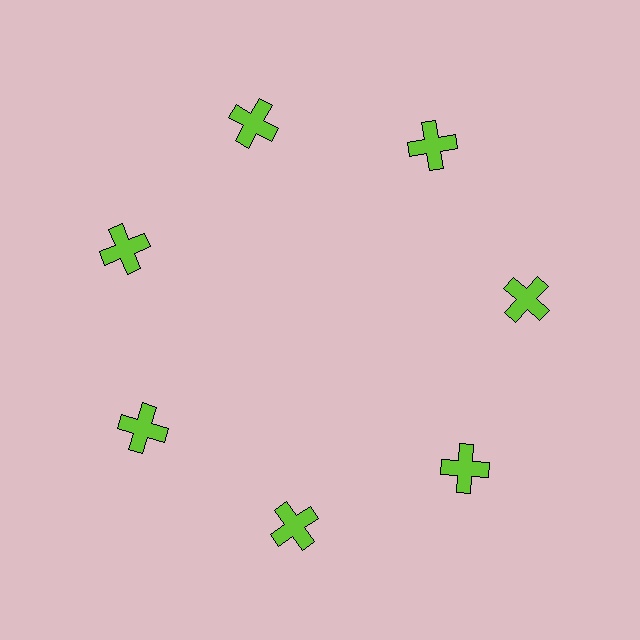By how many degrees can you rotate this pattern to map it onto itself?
The pattern maps onto itself every 51 degrees of rotation.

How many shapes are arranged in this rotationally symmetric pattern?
There are 7 shapes, arranged in 7 groups of 1.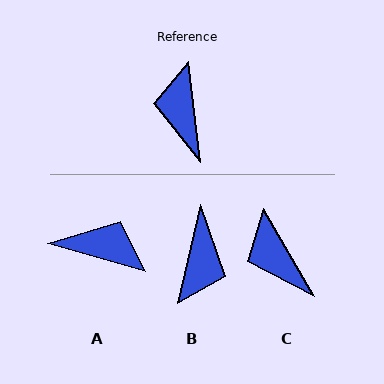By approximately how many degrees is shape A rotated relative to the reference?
Approximately 112 degrees clockwise.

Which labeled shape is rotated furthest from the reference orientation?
B, about 160 degrees away.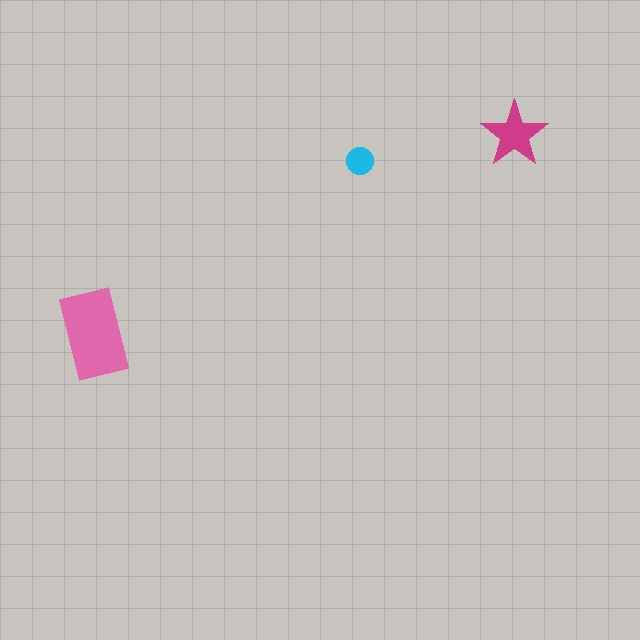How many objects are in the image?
There are 3 objects in the image.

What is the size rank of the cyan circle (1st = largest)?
3rd.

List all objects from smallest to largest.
The cyan circle, the magenta star, the pink rectangle.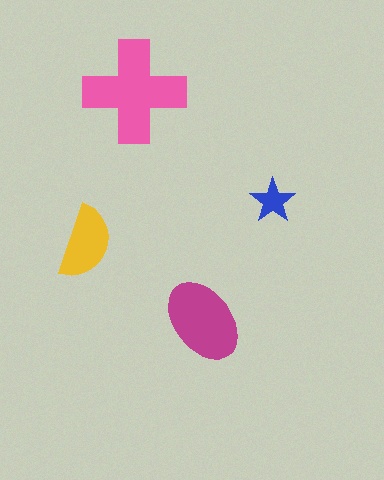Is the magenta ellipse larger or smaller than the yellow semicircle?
Larger.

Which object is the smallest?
The blue star.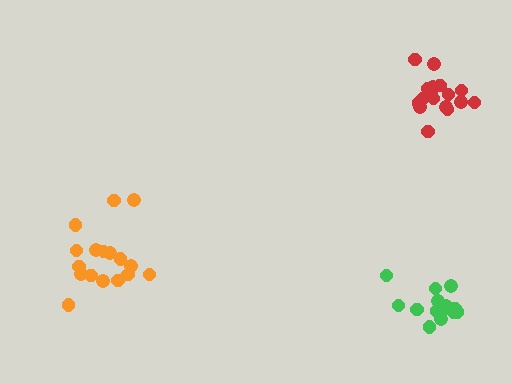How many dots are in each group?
Group 1: 14 dots, Group 2: 17 dots, Group 3: 17 dots (48 total).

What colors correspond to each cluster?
The clusters are colored: green, orange, red.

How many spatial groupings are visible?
There are 3 spatial groupings.